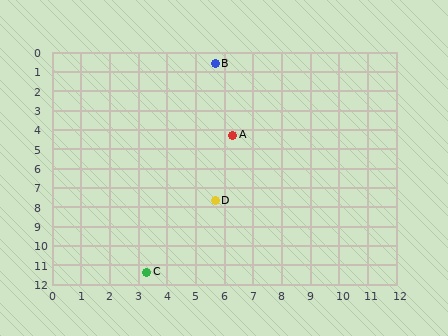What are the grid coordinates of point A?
Point A is at approximately (6.3, 4.3).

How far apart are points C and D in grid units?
Points C and D are about 4.4 grid units apart.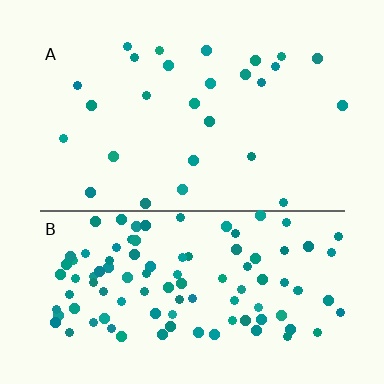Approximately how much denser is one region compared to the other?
Approximately 3.8× — region B over region A.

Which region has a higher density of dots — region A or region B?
B (the bottom).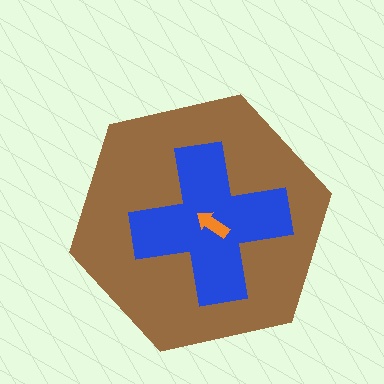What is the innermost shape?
The orange arrow.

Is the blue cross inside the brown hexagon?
Yes.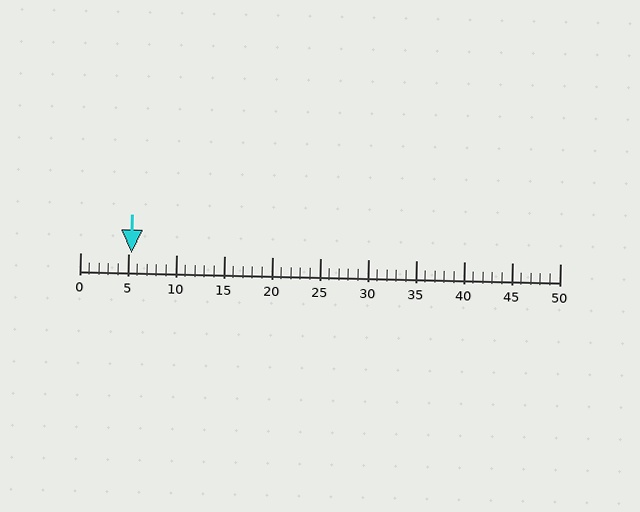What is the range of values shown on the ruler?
The ruler shows values from 0 to 50.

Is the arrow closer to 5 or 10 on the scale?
The arrow is closer to 5.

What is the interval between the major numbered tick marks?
The major tick marks are spaced 5 units apart.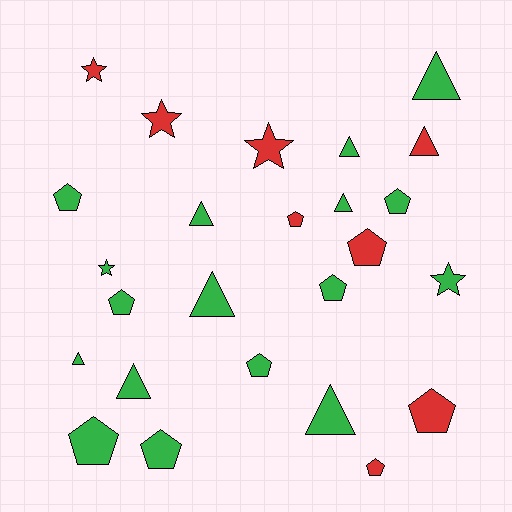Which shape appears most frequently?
Pentagon, with 11 objects.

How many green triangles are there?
There are 8 green triangles.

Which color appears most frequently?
Green, with 17 objects.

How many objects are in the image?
There are 25 objects.